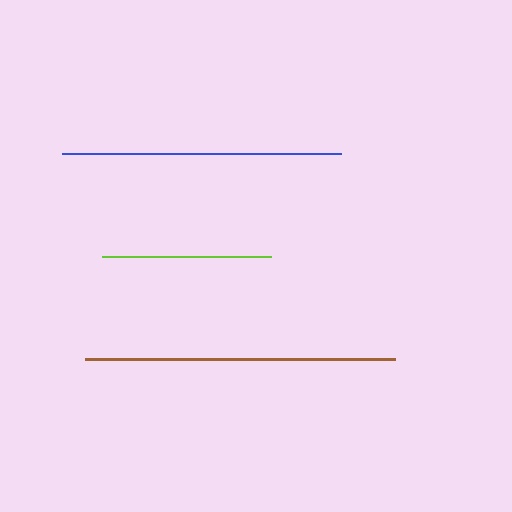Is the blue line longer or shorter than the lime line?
The blue line is longer than the lime line.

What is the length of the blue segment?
The blue segment is approximately 279 pixels long.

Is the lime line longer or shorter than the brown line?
The brown line is longer than the lime line.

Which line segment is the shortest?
The lime line is the shortest at approximately 170 pixels.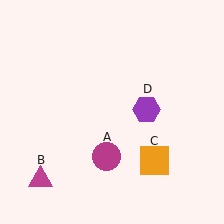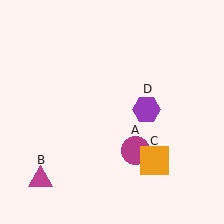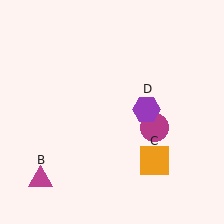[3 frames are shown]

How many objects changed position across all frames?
1 object changed position: magenta circle (object A).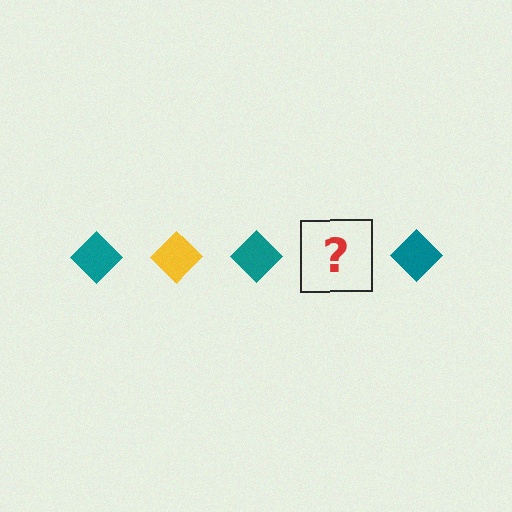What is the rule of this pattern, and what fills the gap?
The rule is that the pattern cycles through teal, yellow diamonds. The gap should be filled with a yellow diamond.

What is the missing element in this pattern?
The missing element is a yellow diamond.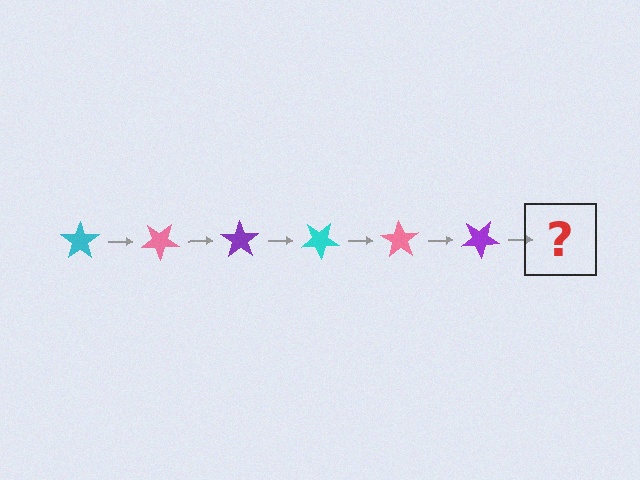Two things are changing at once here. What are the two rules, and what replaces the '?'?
The two rules are that it rotates 35 degrees each step and the color cycles through cyan, pink, and purple. The '?' should be a cyan star, rotated 210 degrees from the start.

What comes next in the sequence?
The next element should be a cyan star, rotated 210 degrees from the start.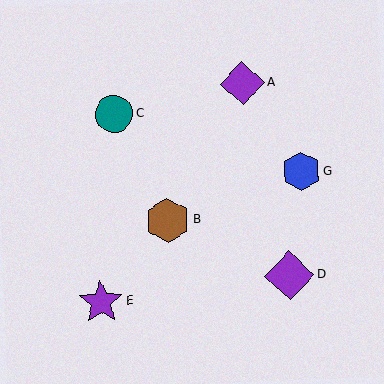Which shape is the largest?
The purple diamond (labeled D) is the largest.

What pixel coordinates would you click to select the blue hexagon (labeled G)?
Click at (301, 171) to select the blue hexagon G.